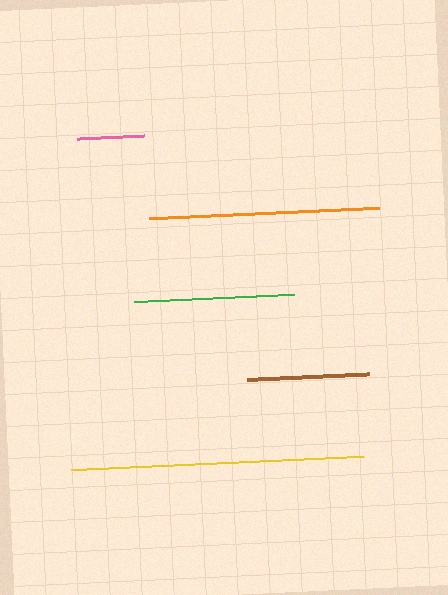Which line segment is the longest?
The yellow line is the longest at approximately 293 pixels.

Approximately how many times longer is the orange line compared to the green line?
The orange line is approximately 1.4 times the length of the green line.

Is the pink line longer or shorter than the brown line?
The brown line is longer than the pink line.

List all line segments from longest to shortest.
From longest to shortest: yellow, orange, green, brown, pink.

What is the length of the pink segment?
The pink segment is approximately 68 pixels long.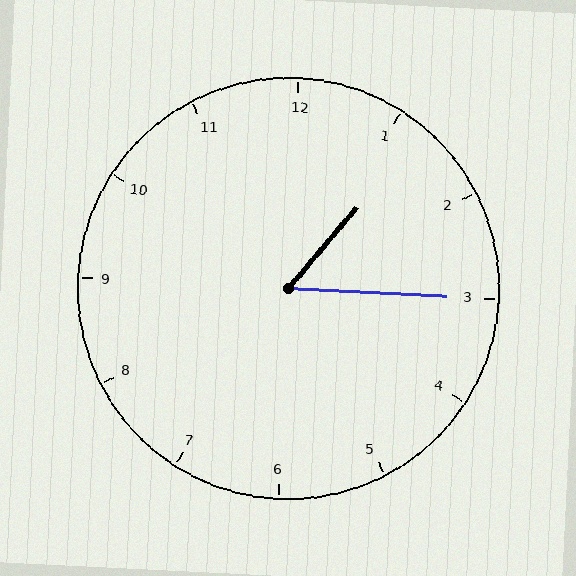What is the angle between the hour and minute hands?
Approximately 52 degrees.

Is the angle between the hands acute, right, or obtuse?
It is acute.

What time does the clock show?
1:15.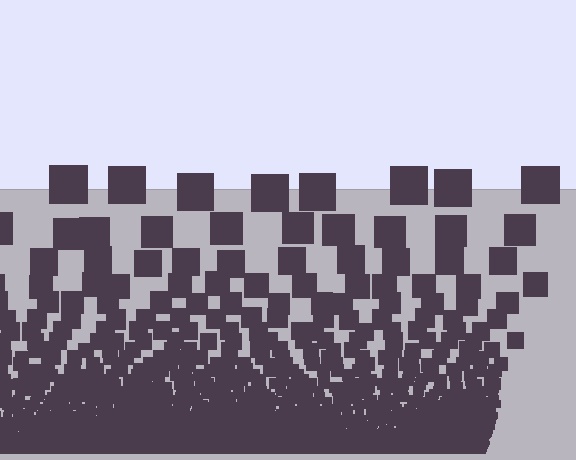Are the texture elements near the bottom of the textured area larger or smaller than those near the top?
Smaller. The gradient is inverted — elements near the bottom are smaller and denser.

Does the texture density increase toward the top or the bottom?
Density increases toward the bottom.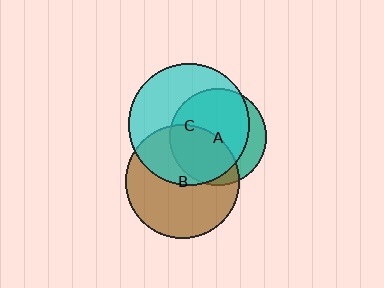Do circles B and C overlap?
Yes.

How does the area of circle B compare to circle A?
Approximately 1.4 times.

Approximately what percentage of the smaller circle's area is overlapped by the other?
Approximately 45%.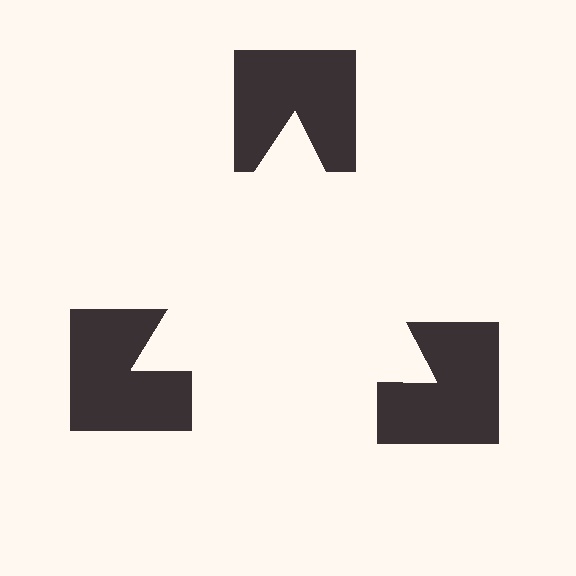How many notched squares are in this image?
There are 3 — one at each vertex of the illusory triangle.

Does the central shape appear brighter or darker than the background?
It typically appears slightly brighter than the background, even though no actual brightness change is drawn.